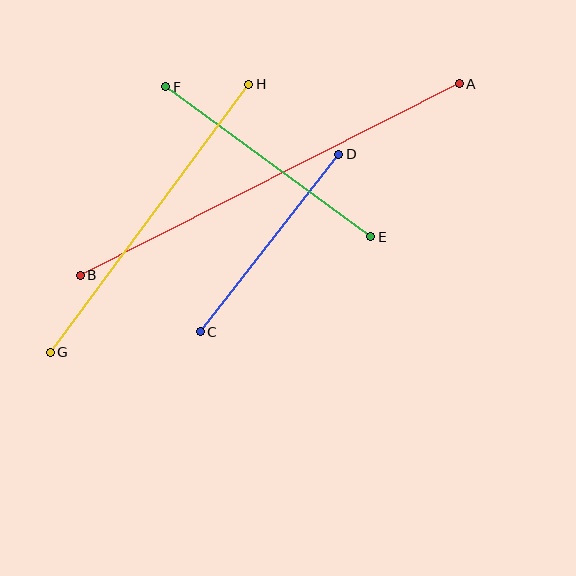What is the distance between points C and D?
The distance is approximately 225 pixels.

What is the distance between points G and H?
The distance is approximately 334 pixels.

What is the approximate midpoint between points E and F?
The midpoint is at approximately (268, 162) pixels.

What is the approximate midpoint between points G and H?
The midpoint is at approximately (149, 218) pixels.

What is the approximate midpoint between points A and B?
The midpoint is at approximately (270, 179) pixels.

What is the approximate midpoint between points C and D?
The midpoint is at approximately (270, 243) pixels.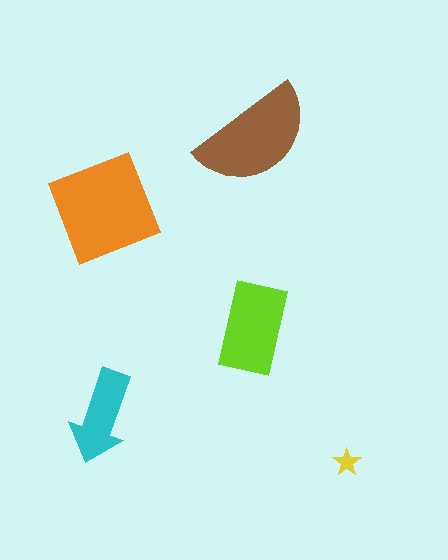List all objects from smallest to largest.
The yellow star, the cyan arrow, the lime rectangle, the brown semicircle, the orange diamond.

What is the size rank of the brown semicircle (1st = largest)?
2nd.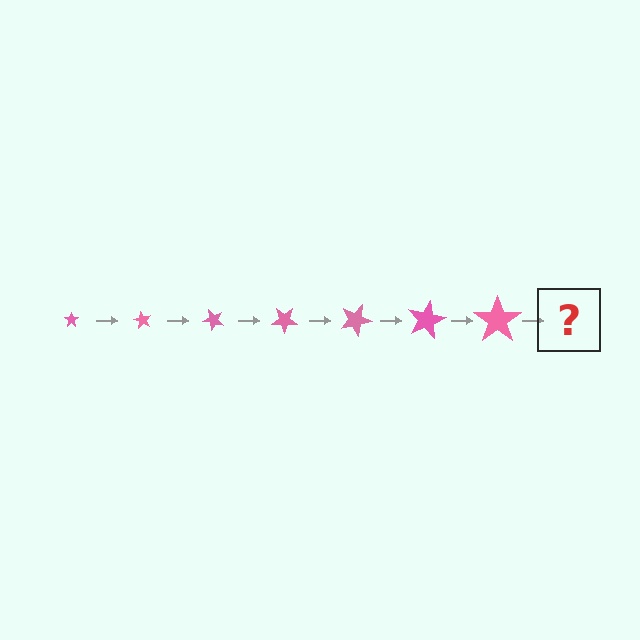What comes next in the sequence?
The next element should be a star, larger than the previous one and rotated 420 degrees from the start.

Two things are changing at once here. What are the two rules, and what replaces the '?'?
The two rules are that the star grows larger each step and it rotates 60 degrees each step. The '?' should be a star, larger than the previous one and rotated 420 degrees from the start.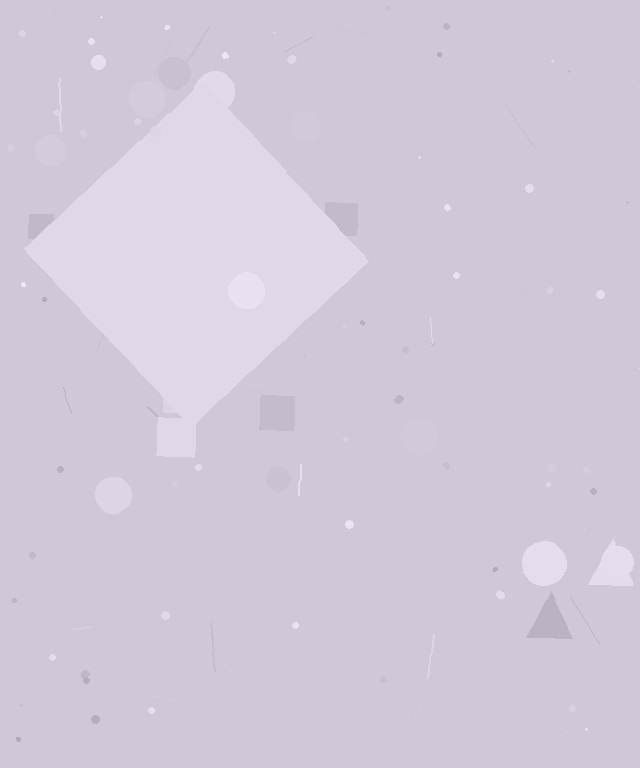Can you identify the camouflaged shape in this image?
The camouflaged shape is a diamond.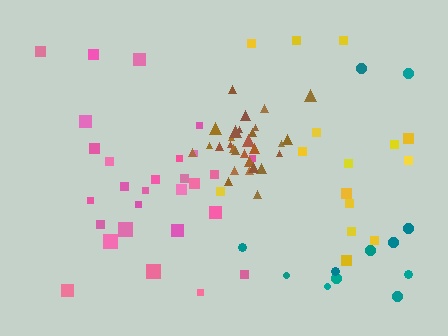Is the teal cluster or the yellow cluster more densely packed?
Teal.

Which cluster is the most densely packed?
Brown.